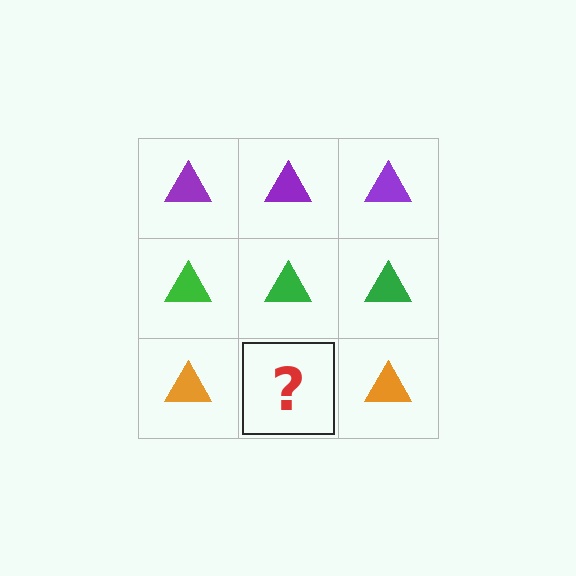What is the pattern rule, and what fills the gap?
The rule is that each row has a consistent color. The gap should be filled with an orange triangle.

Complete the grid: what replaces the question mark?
The question mark should be replaced with an orange triangle.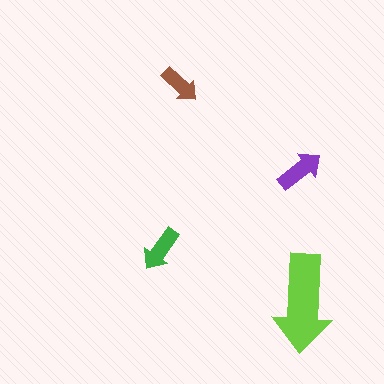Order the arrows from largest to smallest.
the lime one, the purple one, the green one, the brown one.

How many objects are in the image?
There are 4 objects in the image.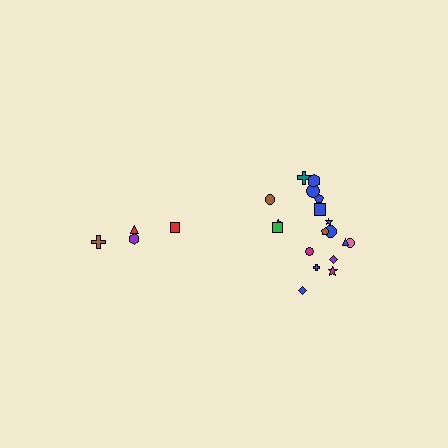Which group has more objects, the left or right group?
The right group.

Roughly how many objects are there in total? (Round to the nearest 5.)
Roughly 20 objects in total.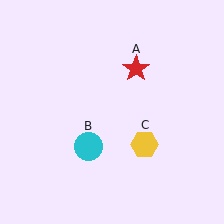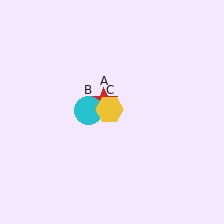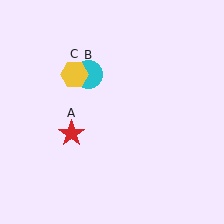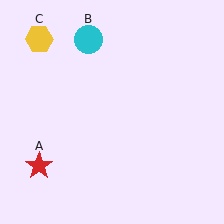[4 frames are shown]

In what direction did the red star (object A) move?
The red star (object A) moved down and to the left.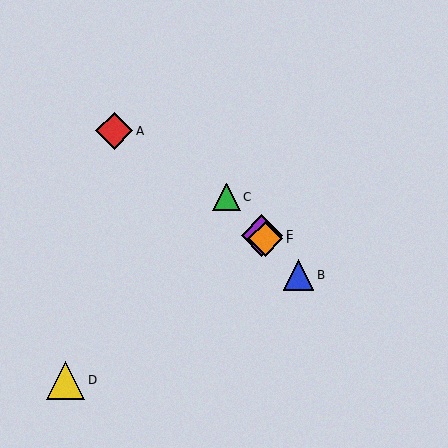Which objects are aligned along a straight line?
Objects B, C, E, F are aligned along a straight line.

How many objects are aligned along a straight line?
4 objects (B, C, E, F) are aligned along a straight line.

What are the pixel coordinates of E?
Object E is at (262, 235).